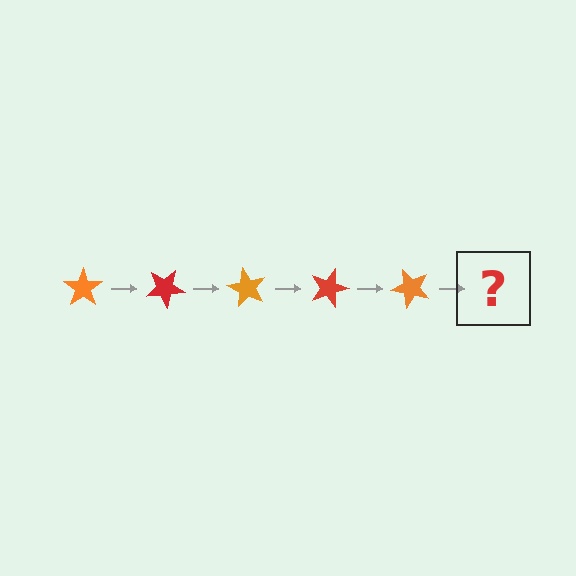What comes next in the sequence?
The next element should be a red star, rotated 150 degrees from the start.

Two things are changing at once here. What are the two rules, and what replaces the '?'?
The two rules are that it rotates 30 degrees each step and the color cycles through orange and red. The '?' should be a red star, rotated 150 degrees from the start.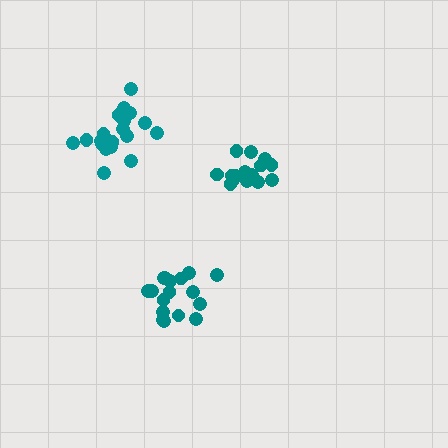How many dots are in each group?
Group 1: 15 dots, Group 2: 20 dots, Group 3: 17 dots (52 total).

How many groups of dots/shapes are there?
There are 3 groups.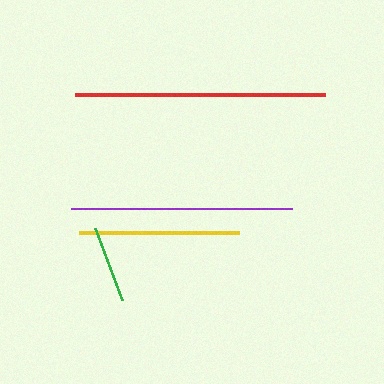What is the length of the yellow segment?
The yellow segment is approximately 160 pixels long.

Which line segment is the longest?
The red line is the longest at approximately 250 pixels.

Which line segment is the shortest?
The green line is the shortest at approximately 77 pixels.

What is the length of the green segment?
The green segment is approximately 77 pixels long.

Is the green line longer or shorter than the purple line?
The purple line is longer than the green line.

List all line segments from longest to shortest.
From longest to shortest: red, purple, yellow, green.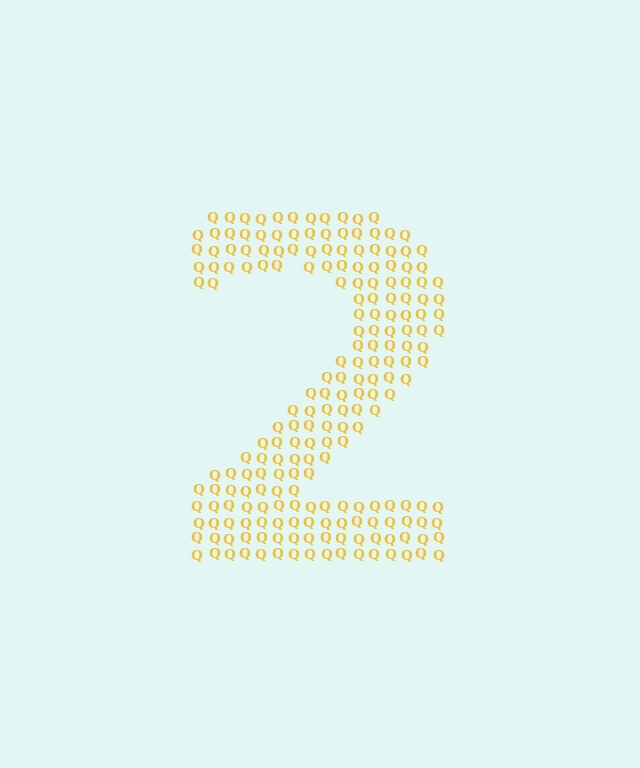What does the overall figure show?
The overall figure shows the digit 2.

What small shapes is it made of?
It is made of small letter Q's.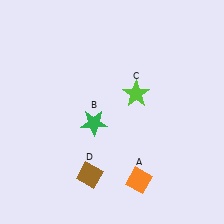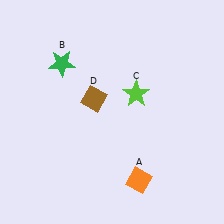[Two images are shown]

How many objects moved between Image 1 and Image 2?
2 objects moved between the two images.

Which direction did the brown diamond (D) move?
The brown diamond (D) moved up.